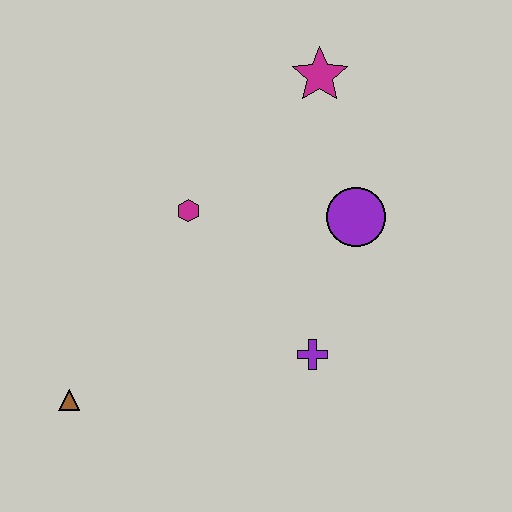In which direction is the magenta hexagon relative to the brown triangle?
The magenta hexagon is above the brown triangle.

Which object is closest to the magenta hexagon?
The purple circle is closest to the magenta hexagon.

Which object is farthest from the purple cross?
The magenta star is farthest from the purple cross.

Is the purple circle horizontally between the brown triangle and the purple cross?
No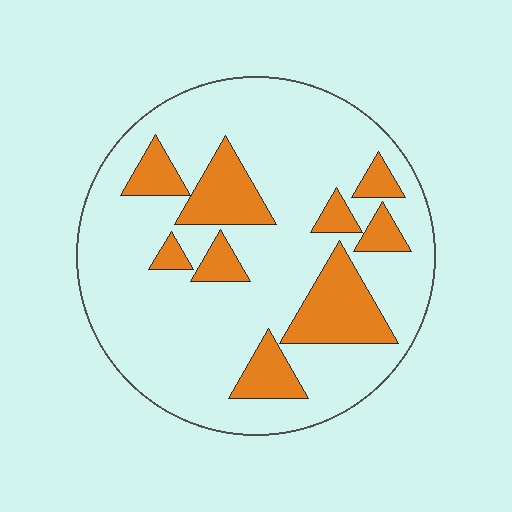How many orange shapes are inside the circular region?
9.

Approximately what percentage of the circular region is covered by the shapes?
Approximately 20%.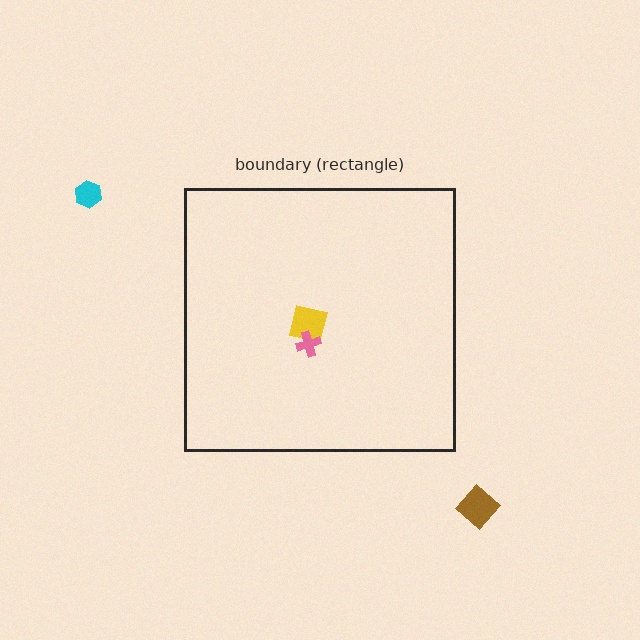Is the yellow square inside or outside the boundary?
Inside.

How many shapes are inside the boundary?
2 inside, 2 outside.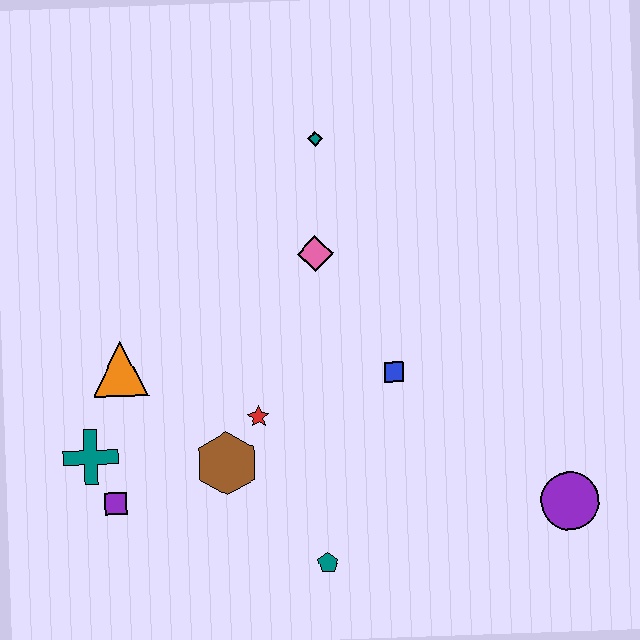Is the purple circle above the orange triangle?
No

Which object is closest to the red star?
The brown hexagon is closest to the red star.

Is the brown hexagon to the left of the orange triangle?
No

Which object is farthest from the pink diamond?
The purple circle is farthest from the pink diamond.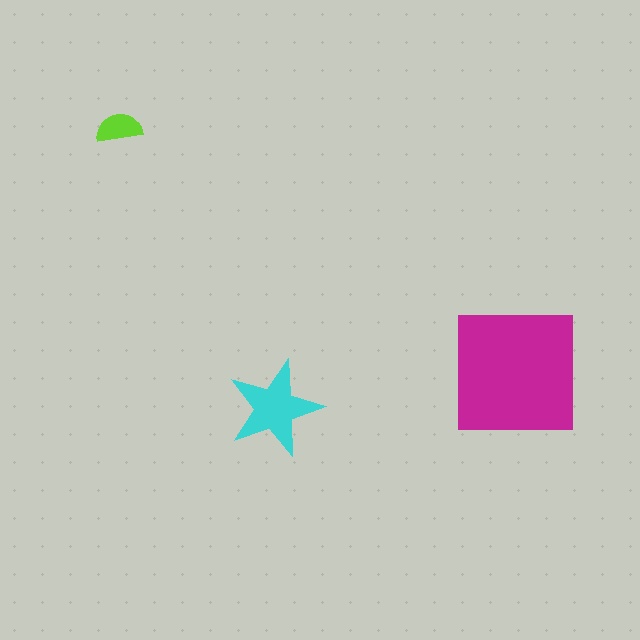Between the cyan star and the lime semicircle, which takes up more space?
The cyan star.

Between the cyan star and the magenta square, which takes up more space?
The magenta square.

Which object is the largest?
The magenta square.